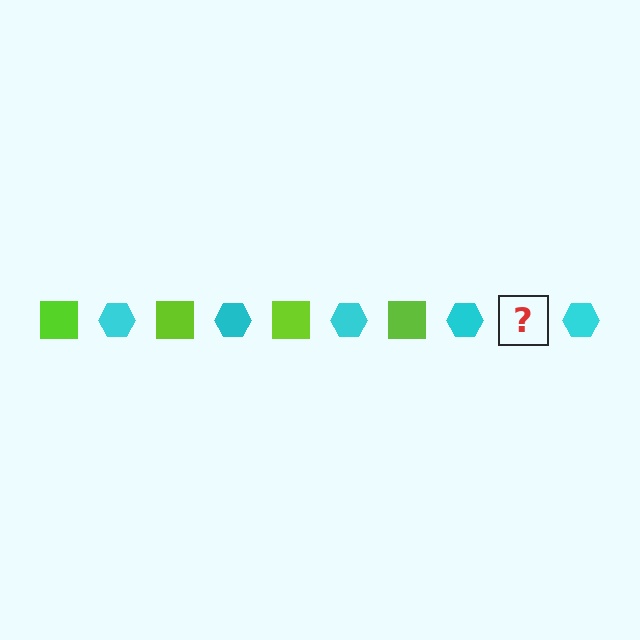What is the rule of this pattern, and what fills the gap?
The rule is that the pattern alternates between lime square and cyan hexagon. The gap should be filled with a lime square.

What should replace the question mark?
The question mark should be replaced with a lime square.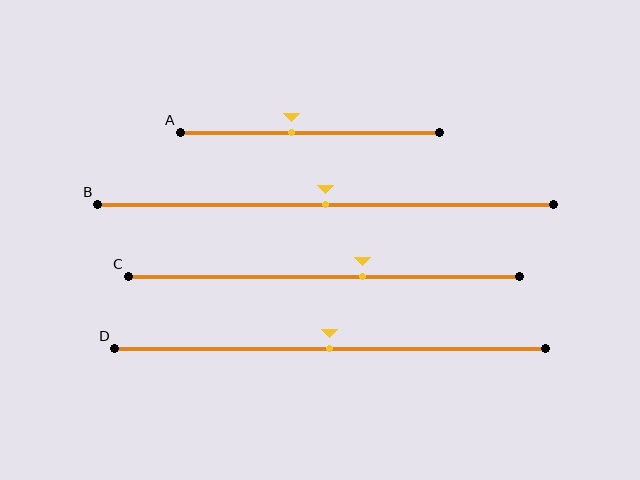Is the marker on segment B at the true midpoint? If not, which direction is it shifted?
Yes, the marker on segment B is at the true midpoint.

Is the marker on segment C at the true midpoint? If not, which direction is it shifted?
No, the marker on segment C is shifted to the right by about 10% of the segment length.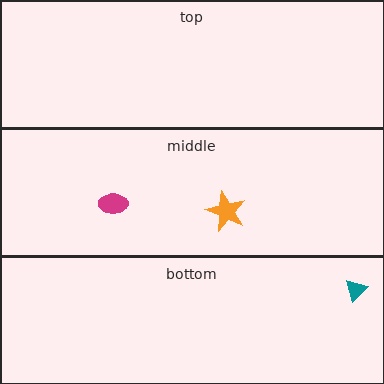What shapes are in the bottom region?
The teal triangle.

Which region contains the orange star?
The middle region.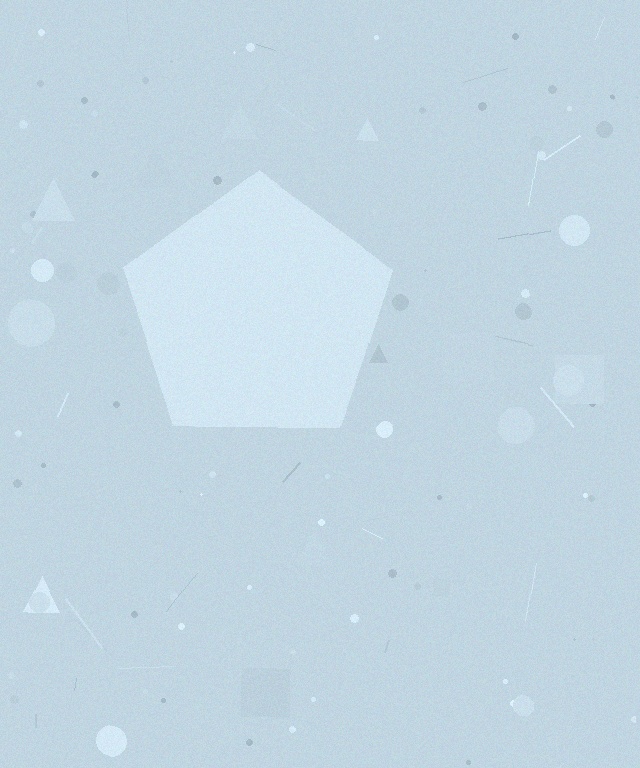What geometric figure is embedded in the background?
A pentagon is embedded in the background.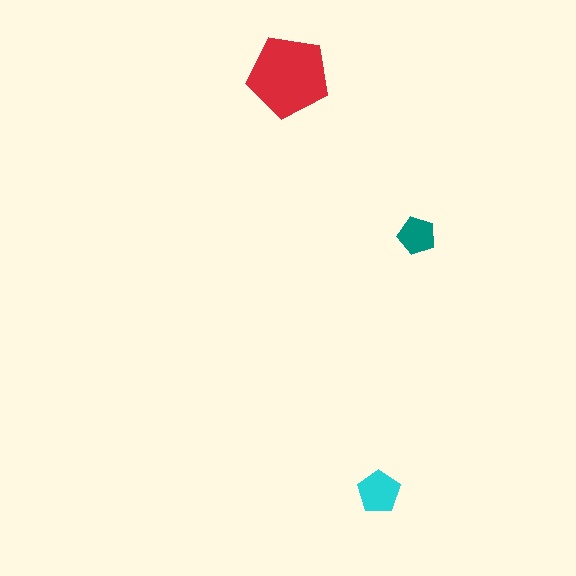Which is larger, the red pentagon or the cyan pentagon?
The red one.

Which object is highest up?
The red pentagon is topmost.